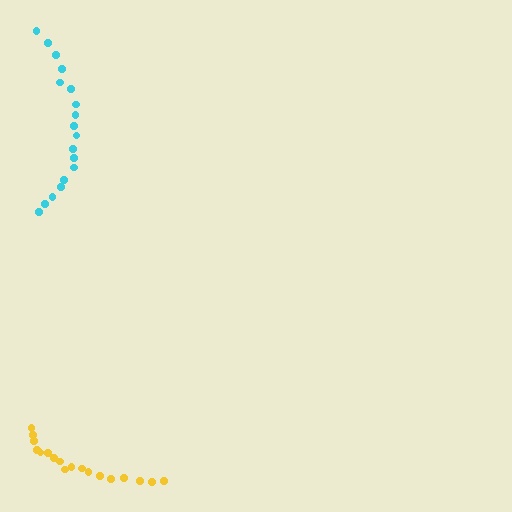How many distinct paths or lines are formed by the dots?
There are 2 distinct paths.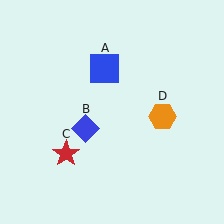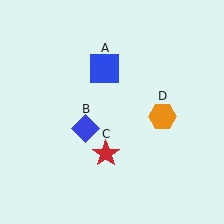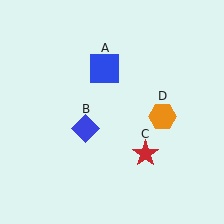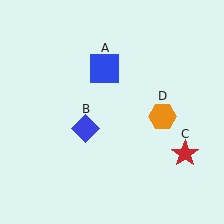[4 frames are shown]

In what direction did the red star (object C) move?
The red star (object C) moved right.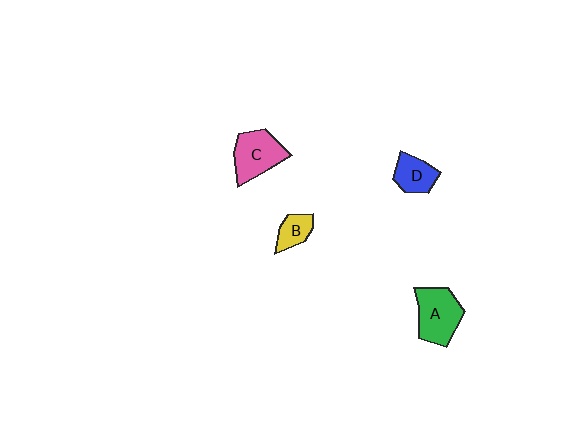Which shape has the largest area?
Shape A (green).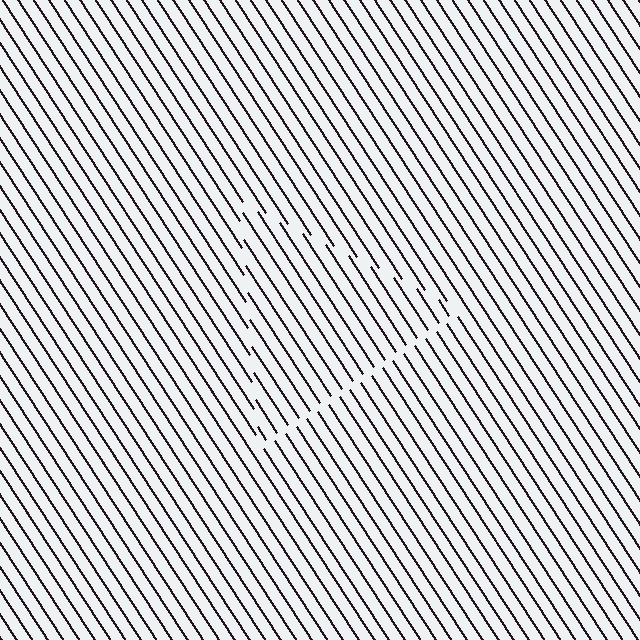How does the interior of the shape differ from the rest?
The interior of the shape contains the same grating, shifted by half a period — the contour is defined by the phase discontinuity where line-ends from the inner and outer gratings abut.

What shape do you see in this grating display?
An illusory triangle. The interior of the shape contains the same grating, shifted by half a period — the contour is defined by the phase discontinuity where line-ends from the inner and outer gratings abut.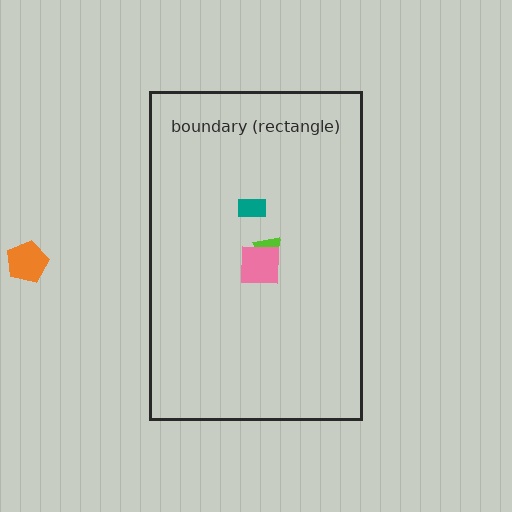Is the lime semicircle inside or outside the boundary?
Inside.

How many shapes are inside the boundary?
3 inside, 1 outside.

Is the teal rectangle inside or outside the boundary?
Inside.